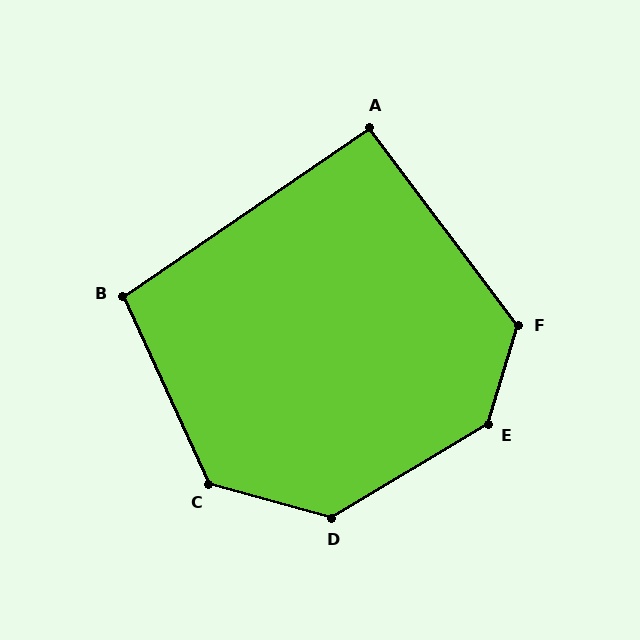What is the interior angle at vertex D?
Approximately 134 degrees (obtuse).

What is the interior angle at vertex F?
Approximately 126 degrees (obtuse).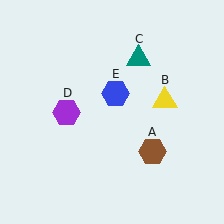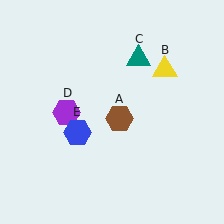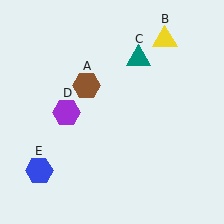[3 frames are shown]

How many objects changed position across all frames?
3 objects changed position: brown hexagon (object A), yellow triangle (object B), blue hexagon (object E).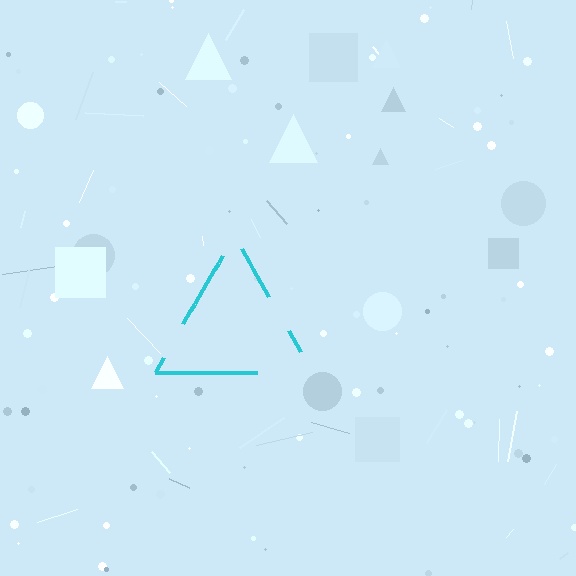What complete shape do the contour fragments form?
The contour fragments form a triangle.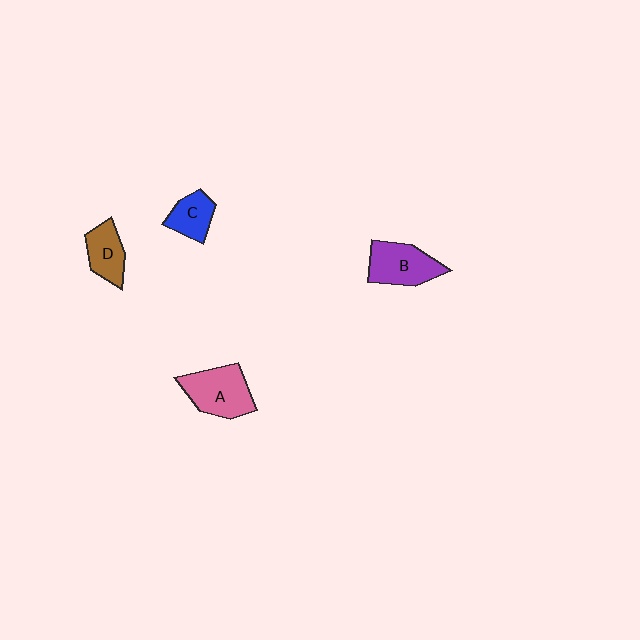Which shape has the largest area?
Shape A (pink).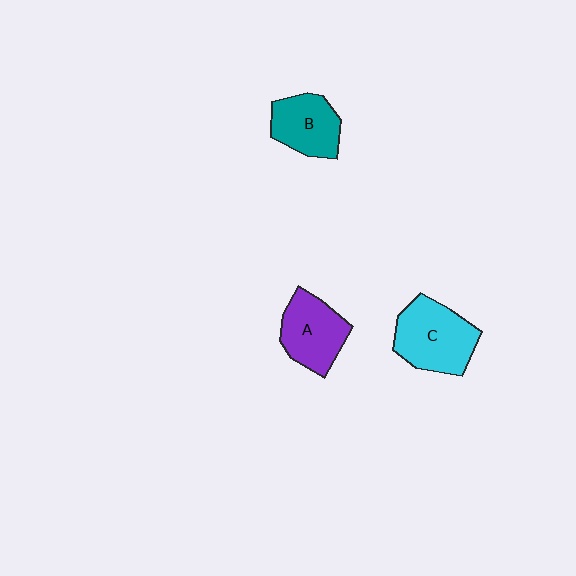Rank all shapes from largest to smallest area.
From largest to smallest: C (cyan), A (purple), B (teal).